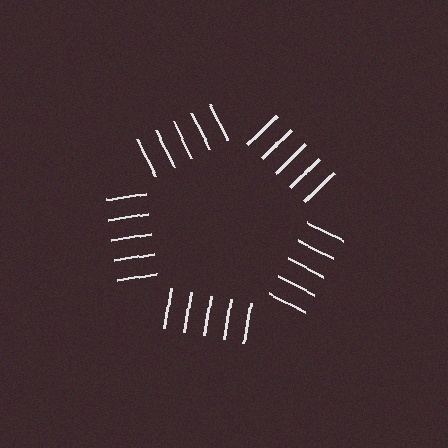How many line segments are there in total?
25 — 5 along each of the 5 edges.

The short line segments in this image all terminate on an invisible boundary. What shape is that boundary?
An illusory pentagon — the line segments terminate on its edges but no continuous stroke is drawn.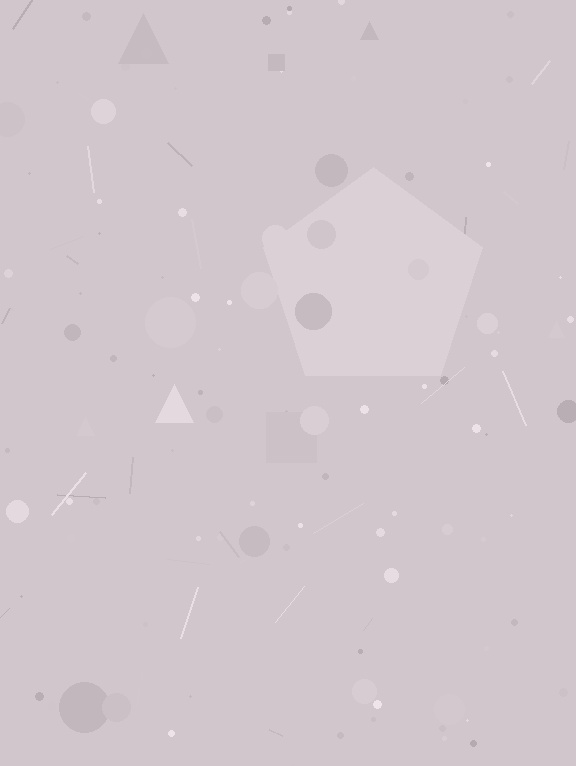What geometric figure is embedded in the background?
A pentagon is embedded in the background.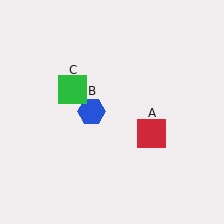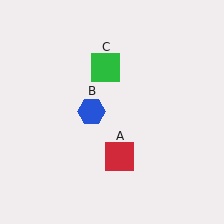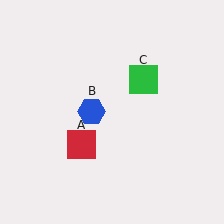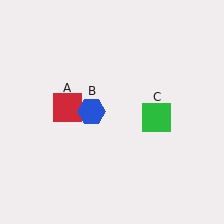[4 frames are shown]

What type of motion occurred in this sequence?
The red square (object A), green square (object C) rotated clockwise around the center of the scene.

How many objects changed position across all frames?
2 objects changed position: red square (object A), green square (object C).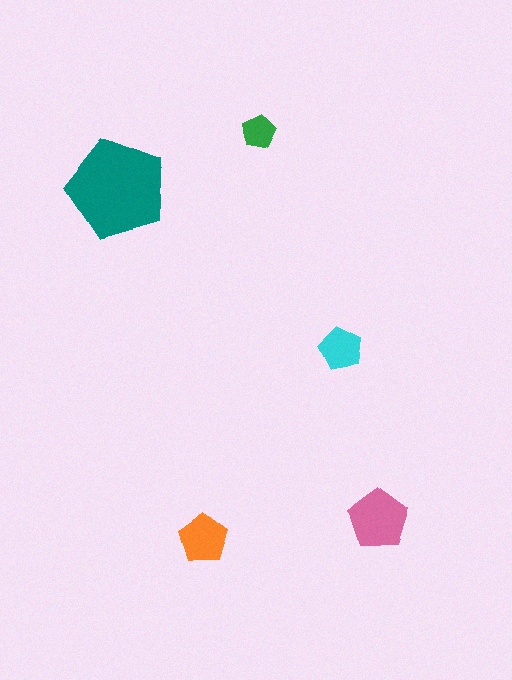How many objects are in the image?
There are 5 objects in the image.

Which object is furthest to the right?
The pink pentagon is rightmost.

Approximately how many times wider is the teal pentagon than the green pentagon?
About 3 times wider.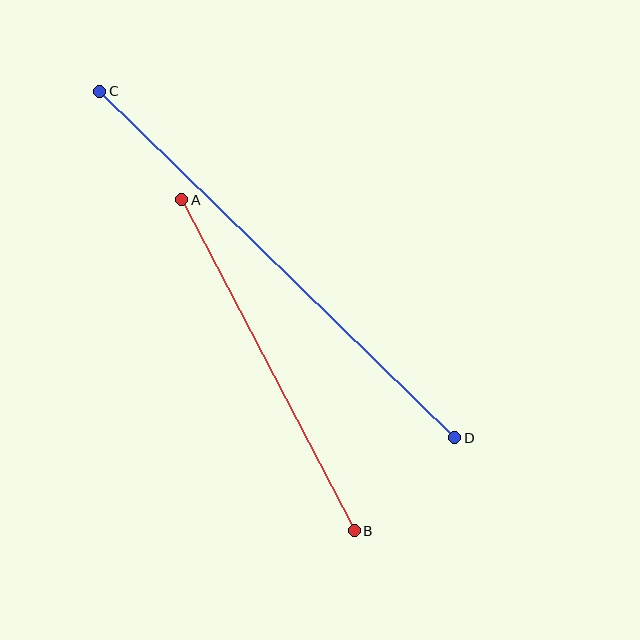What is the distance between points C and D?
The distance is approximately 497 pixels.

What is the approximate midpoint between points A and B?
The midpoint is at approximately (268, 365) pixels.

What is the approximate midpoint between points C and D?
The midpoint is at approximately (277, 265) pixels.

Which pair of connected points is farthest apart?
Points C and D are farthest apart.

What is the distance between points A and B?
The distance is approximately 373 pixels.